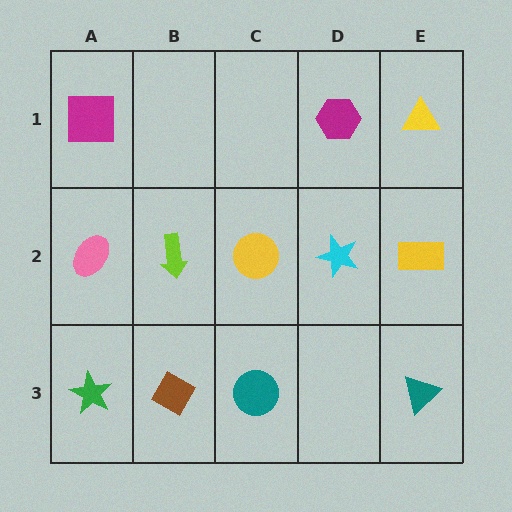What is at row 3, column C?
A teal circle.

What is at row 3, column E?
A teal triangle.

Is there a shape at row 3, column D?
No, that cell is empty.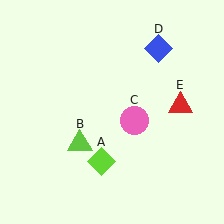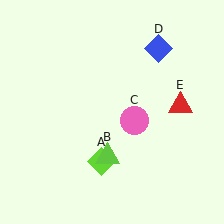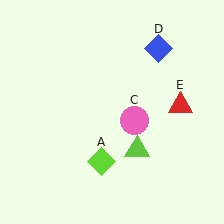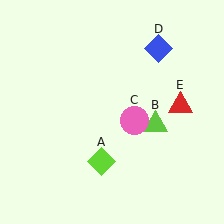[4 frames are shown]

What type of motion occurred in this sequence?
The lime triangle (object B) rotated counterclockwise around the center of the scene.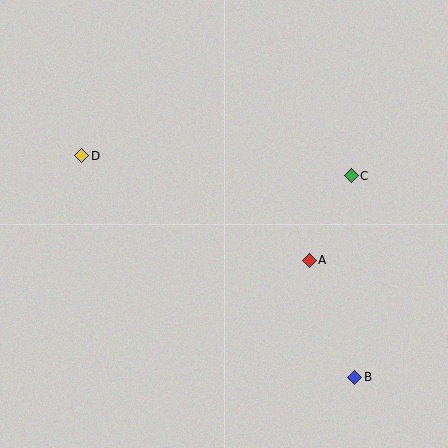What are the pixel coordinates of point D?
Point D is at (82, 156).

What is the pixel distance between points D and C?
The distance between D and C is 270 pixels.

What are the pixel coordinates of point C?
Point C is at (351, 176).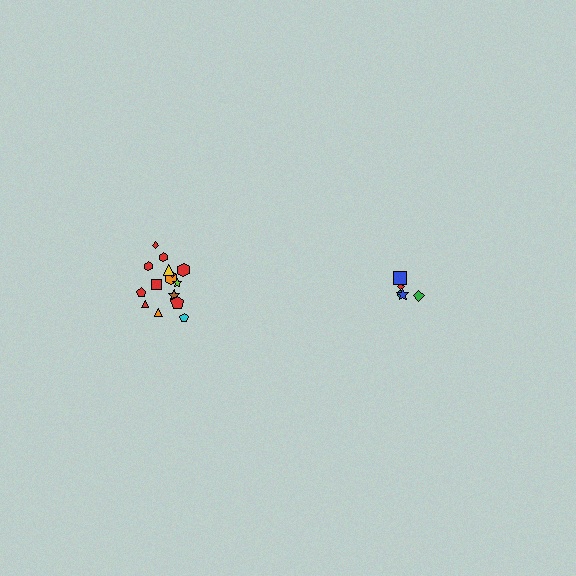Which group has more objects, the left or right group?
The left group.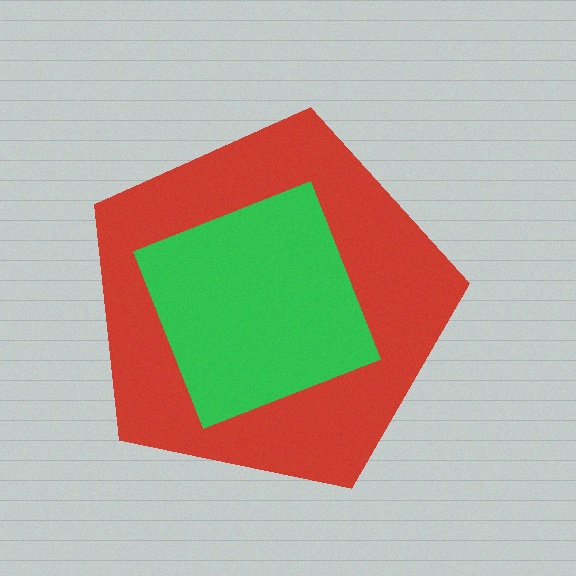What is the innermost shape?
The green diamond.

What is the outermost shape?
The red pentagon.